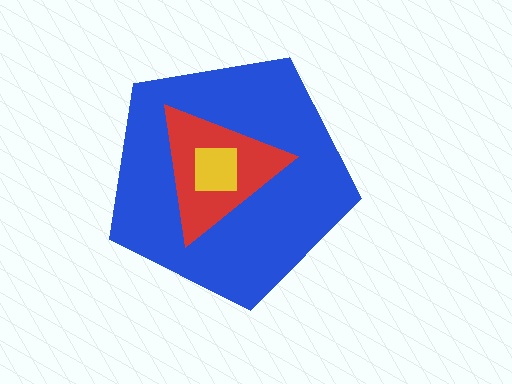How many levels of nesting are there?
3.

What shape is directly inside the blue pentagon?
The red triangle.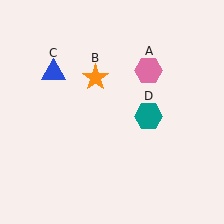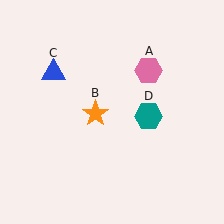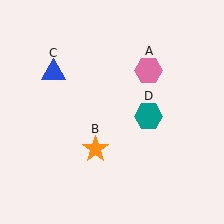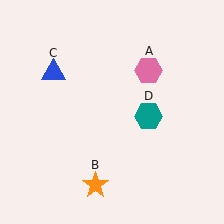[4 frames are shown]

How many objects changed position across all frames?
1 object changed position: orange star (object B).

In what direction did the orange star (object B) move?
The orange star (object B) moved down.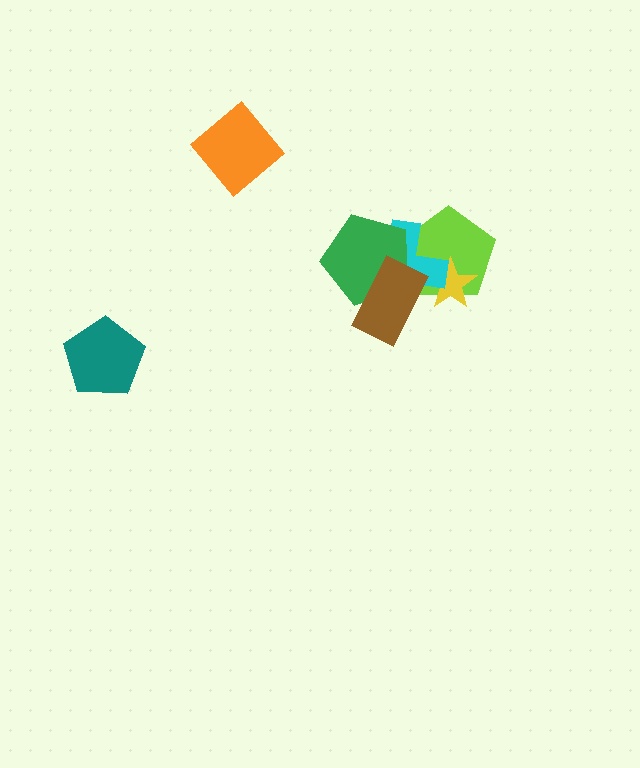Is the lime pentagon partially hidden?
Yes, it is partially covered by another shape.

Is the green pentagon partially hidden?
Yes, it is partially covered by another shape.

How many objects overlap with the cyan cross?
4 objects overlap with the cyan cross.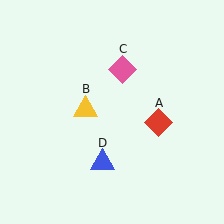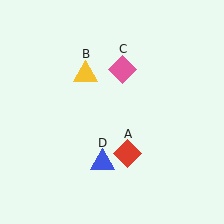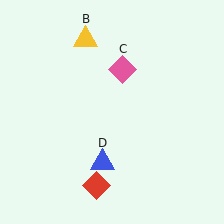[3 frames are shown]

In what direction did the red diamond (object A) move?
The red diamond (object A) moved down and to the left.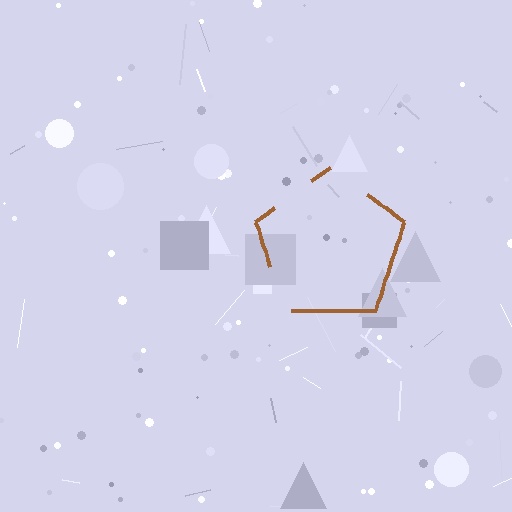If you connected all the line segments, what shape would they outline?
They would outline a pentagon.